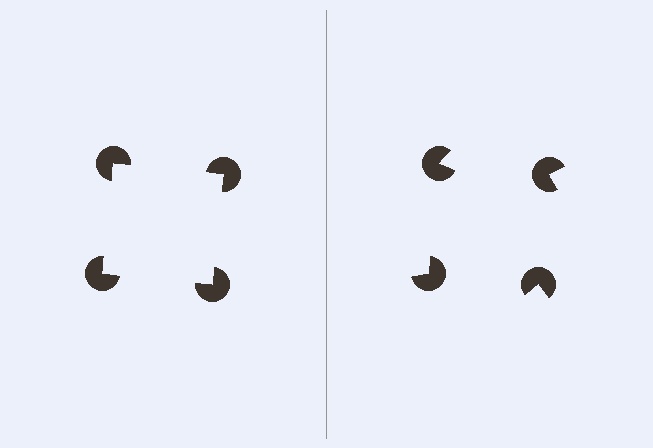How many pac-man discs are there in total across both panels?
8 — 4 on each side.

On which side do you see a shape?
An illusory square appears on the left side. On the right side the wedge cuts are rotated, so no coherent shape forms.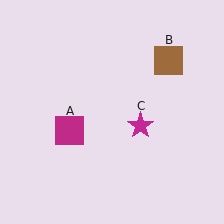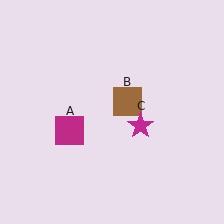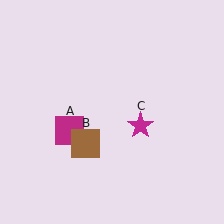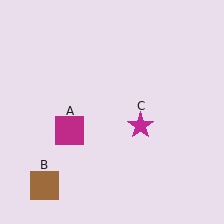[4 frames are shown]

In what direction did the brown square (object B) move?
The brown square (object B) moved down and to the left.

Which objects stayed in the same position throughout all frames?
Magenta square (object A) and magenta star (object C) remained stationary.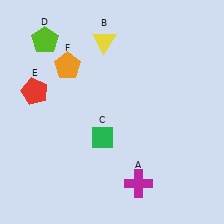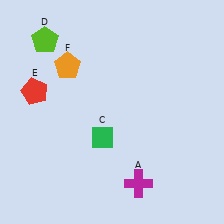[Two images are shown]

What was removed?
The yellow triangle (B) was removed in Image 2.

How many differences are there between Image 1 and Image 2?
There is 1 difference between the two images.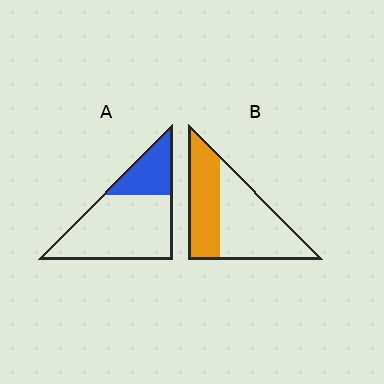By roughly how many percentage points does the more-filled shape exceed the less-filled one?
By roughly 15 percentage points (B over A).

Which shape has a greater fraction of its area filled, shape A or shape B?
Shape B.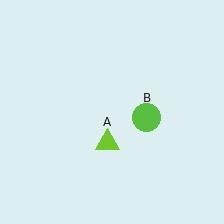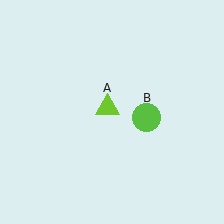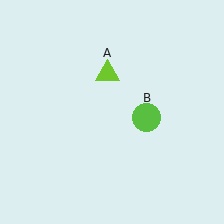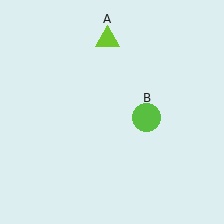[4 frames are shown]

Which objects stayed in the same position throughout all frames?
Lime circle (object B) remained stationary.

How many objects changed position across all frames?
1 object changed position: lime triangle (object A).